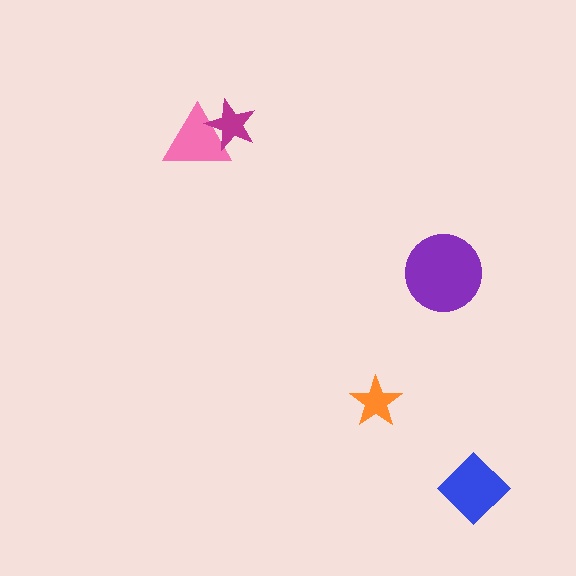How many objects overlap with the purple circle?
0 objects overlap with the purple circle.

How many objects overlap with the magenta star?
1 object overlaps with the magenta star.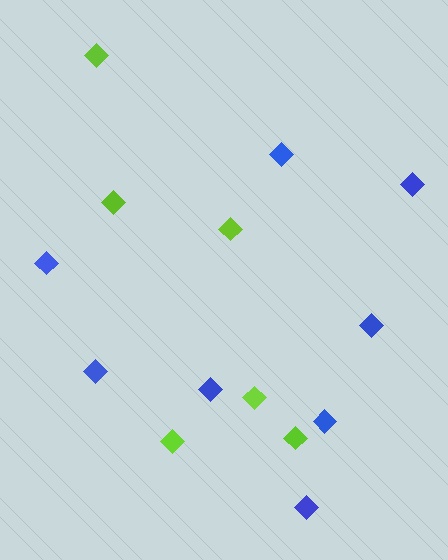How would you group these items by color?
There are 2 groups: one group of blue diamonds (8) and one group of lime diamonds (6).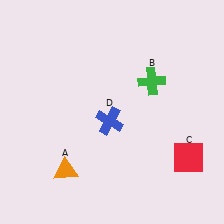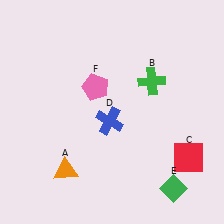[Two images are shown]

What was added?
A green diamond (E), a pink pentagon (F) were added in Image 2.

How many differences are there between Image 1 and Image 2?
There are 2 differences between the two images.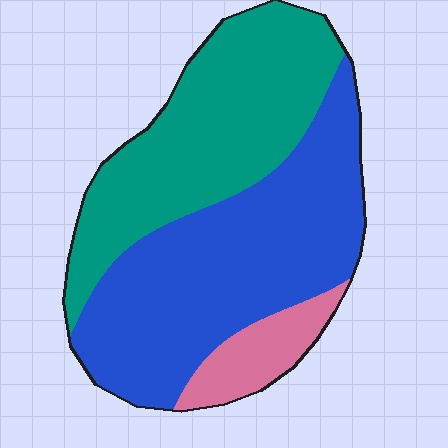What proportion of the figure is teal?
Teal covers about 40% of the figure.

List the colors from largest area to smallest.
From largest to smallest: blue, teal, pink.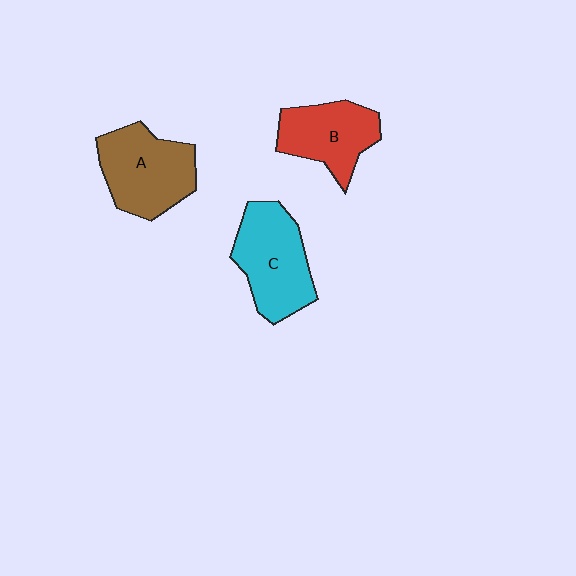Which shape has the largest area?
Shape C (cyan).